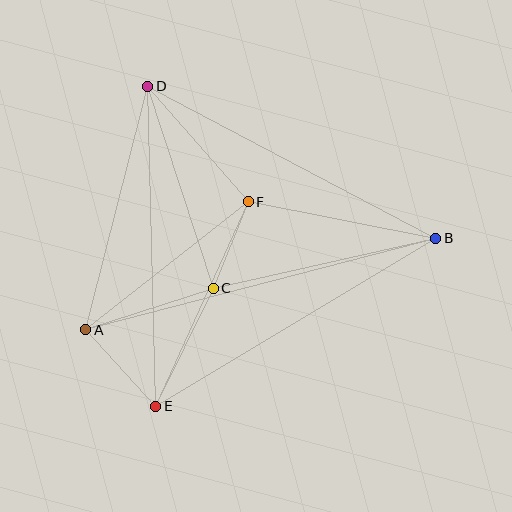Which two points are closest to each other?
Points C and F are closest to each other.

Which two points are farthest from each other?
Points A and B are farthest from each other.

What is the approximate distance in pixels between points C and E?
The distance between C and E is approximately 131 pixels.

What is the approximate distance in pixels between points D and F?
The distance between D and F is approximately 153 pixels.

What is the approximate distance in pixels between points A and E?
The distance between A and E is approximately 104 pixels.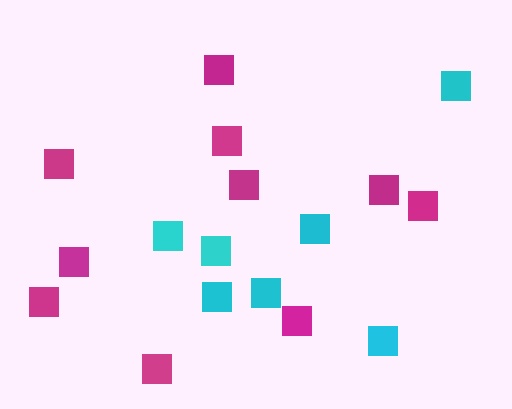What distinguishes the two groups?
There are 2 groups: one group of magenta squares (10) and one group of cyan squares (7).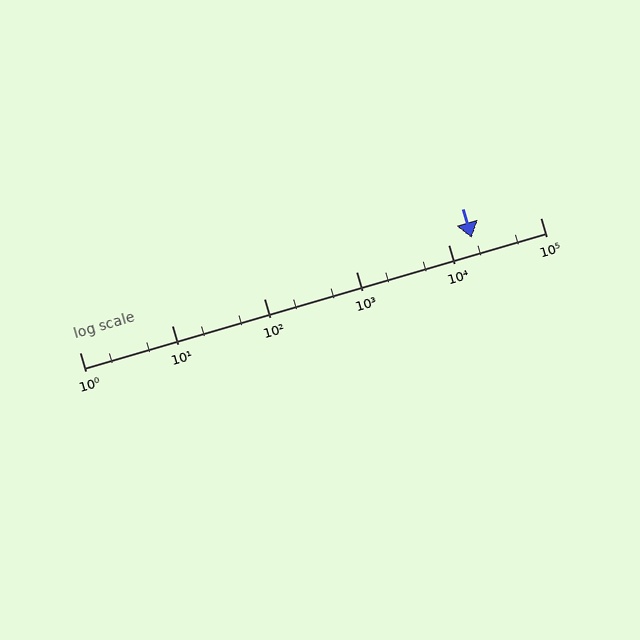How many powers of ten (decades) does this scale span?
The scale spans 5 decades, from 1 to 100000.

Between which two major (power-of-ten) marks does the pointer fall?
The pointer is between 10000 and 100000.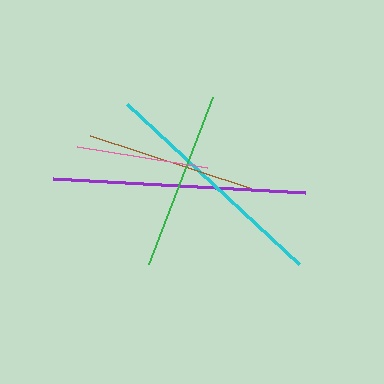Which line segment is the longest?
The purple line is the longest at approximately 252 pixels.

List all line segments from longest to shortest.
From longest to shortest: purple, cyan, green, brown, pink.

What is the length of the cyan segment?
The cyan segment is approximately 235 pixels long.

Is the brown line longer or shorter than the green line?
The green line is longer than the brown line.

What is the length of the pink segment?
The pink segment is approximately 133 pixels long.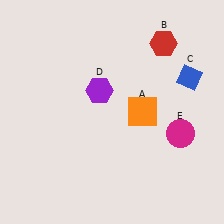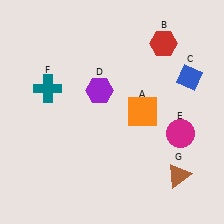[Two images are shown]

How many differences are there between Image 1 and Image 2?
There are 2 differences between the two images.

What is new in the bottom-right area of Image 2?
A brown triangle (G) was added in the bottom-right area of Image 2.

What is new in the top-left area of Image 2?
A teal cross (F) was added in the top-left area of Image 2.